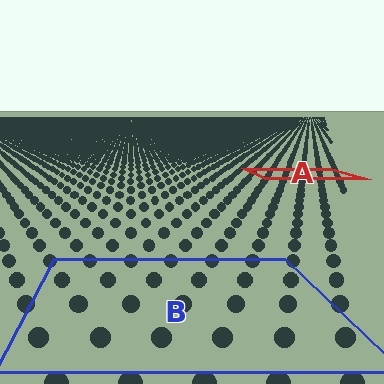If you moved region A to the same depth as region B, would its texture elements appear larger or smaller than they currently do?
They would appear larger. At a closer depth, the same texture elements are projected at a bigger on-screen size.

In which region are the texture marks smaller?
The texture marks are smaller in region A, because it is farther away.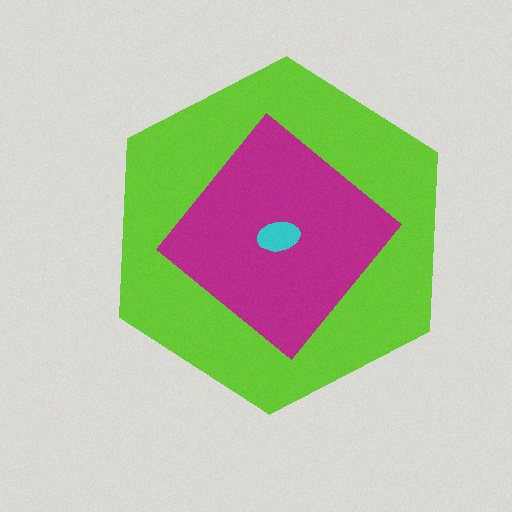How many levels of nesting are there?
3.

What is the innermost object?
The cyan ellipse.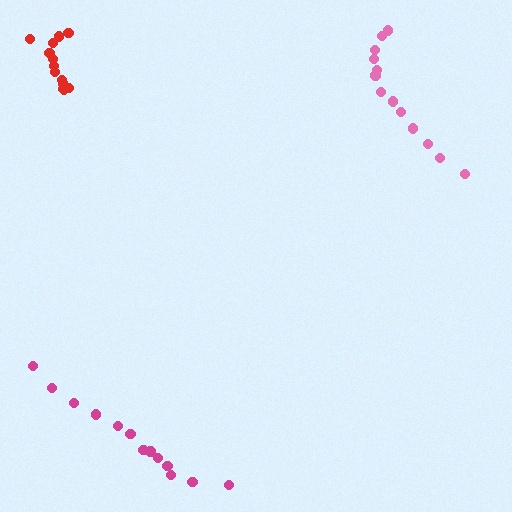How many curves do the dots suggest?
There are 3 distinct paths.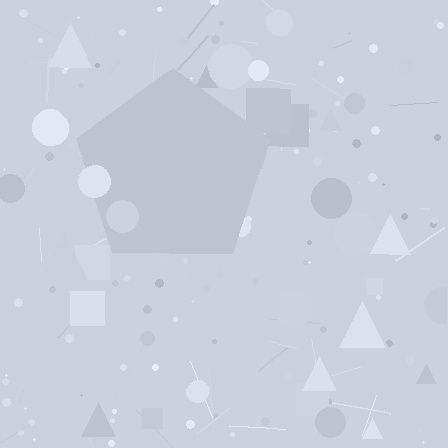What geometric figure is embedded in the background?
A pentagon is embedded in the background.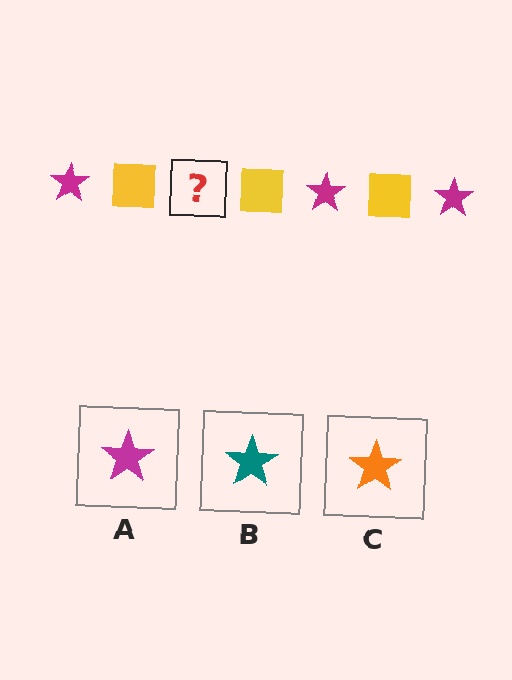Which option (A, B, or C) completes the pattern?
A.